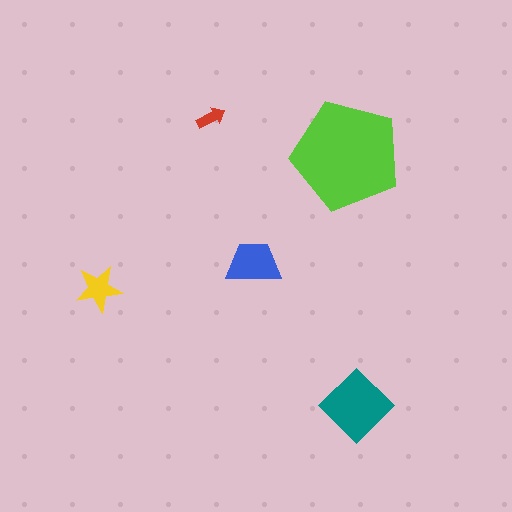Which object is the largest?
The lime pentagon.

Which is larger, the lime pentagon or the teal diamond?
The lime pentagon.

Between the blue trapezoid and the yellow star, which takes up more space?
The blue trapezoid.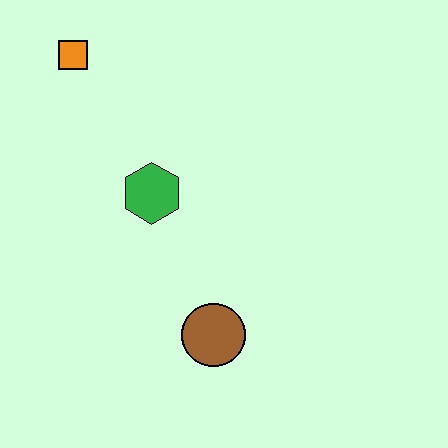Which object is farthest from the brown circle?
The orange square is farthest from the brown circle.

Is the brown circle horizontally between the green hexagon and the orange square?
No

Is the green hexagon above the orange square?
No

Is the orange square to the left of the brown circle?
Yes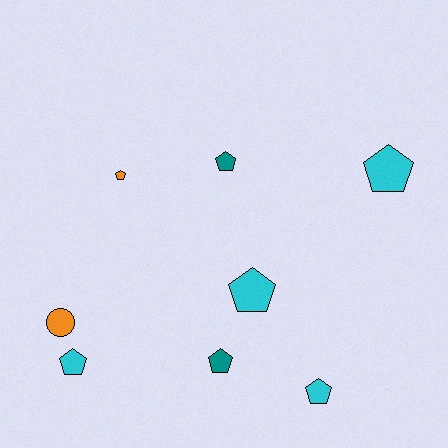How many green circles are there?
There are no green circles.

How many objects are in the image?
There are 8 objects.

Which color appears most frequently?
Cyan, with 4 objects.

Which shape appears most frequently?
Pentagon, with 7 objects.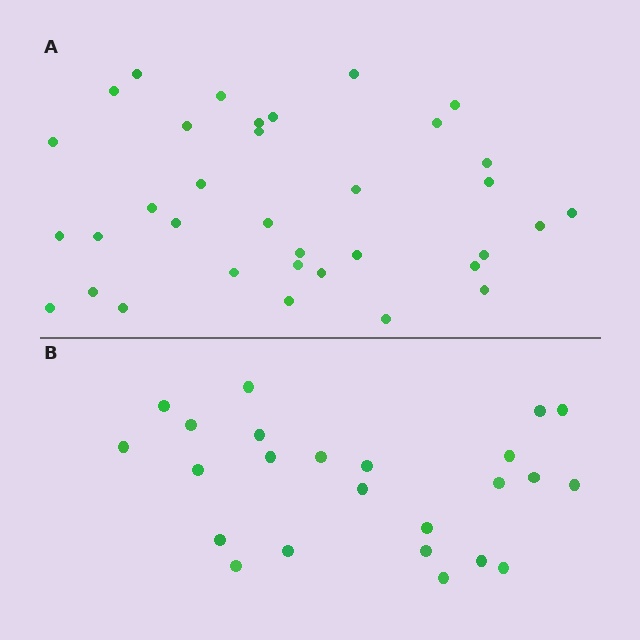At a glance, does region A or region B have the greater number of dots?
Region A (the top region) has more dots.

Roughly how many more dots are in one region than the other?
Region A has roughly 12 or so more dots than region B.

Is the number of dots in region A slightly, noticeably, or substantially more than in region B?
Region A has substantially more. The ratio is roughly 1.5 to 1.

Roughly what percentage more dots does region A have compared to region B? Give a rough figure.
About 45% more.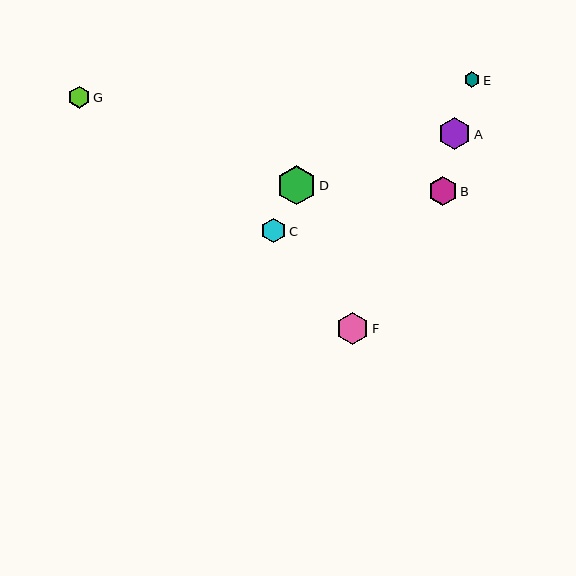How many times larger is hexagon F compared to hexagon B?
Hexagon F is approximately 1.1 times the size of hexagon B.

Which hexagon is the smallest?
Hexagon E is the smallest with a size of approximately 16 pixels.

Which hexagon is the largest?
Hexagon D is the largest with a size of approximately 39 pixels.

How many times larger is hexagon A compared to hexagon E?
Hexagon A is approximately 2.0 times the size of hexagon E.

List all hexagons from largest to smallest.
From largest to smallest: D, F, A, B, C, G, E.